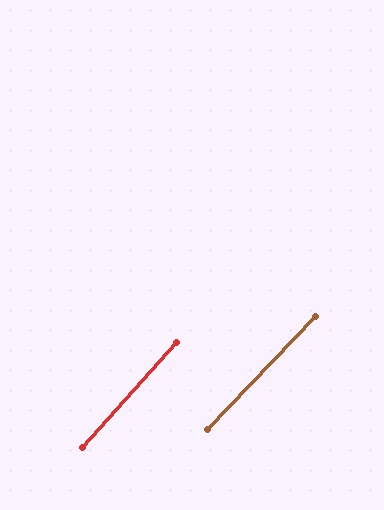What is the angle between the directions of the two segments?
Approximately 2 degrees.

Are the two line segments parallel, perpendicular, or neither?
Parallel — their directions differ by only 1.8°.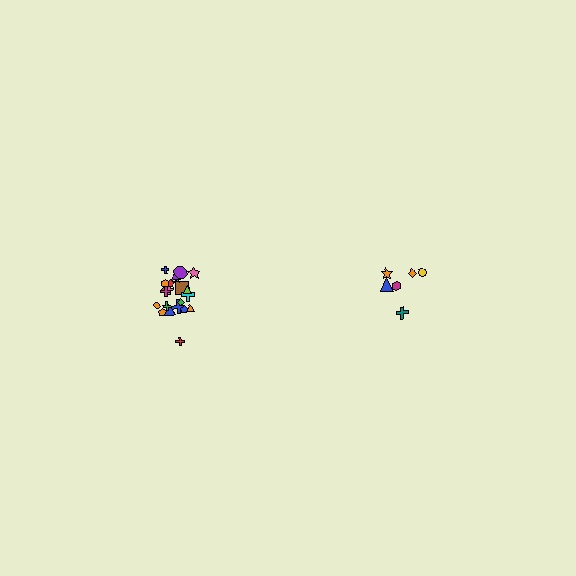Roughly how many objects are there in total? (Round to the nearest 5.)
Roughly 30 objects in total.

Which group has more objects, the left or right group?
The left group.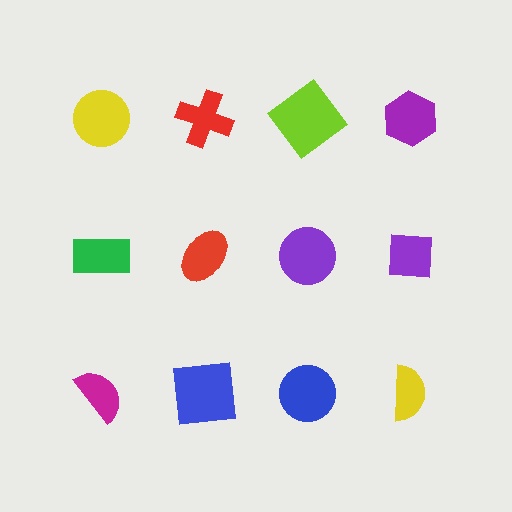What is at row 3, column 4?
A yellow semicircle.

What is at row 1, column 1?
A yellow circle.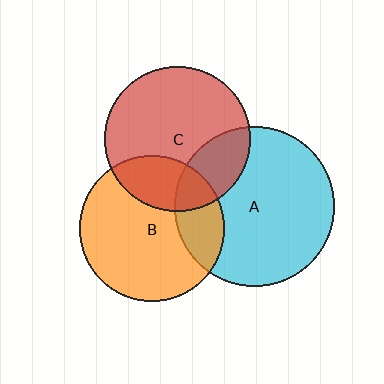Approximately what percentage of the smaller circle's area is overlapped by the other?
Approximately 20%.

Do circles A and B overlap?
Yes.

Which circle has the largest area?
Circle A (cyan).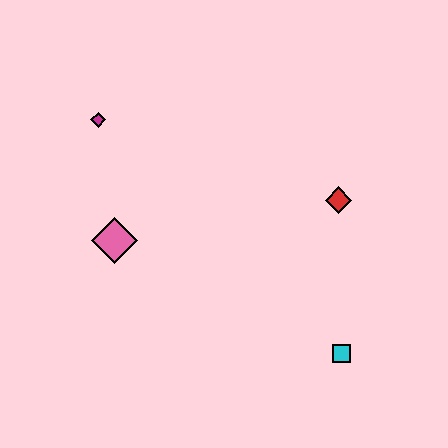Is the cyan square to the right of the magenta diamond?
Yes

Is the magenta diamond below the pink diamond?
No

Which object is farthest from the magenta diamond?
The cyan square is farthest from the magenta diamond.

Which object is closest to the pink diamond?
The magenta diamond is closest to the pink diamond.